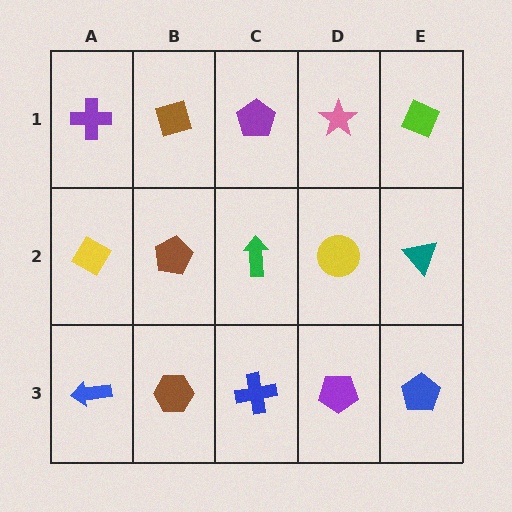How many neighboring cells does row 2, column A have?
3.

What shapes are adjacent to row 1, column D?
A yellow circle (row 2, column D), a purple pentagon (row 1, column C), a lime diamond (row 1, column E).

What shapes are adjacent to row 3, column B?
A brown pentagon (row 2, column B), a blue arrow (row 3, column A), a blue cross (row 3, column C).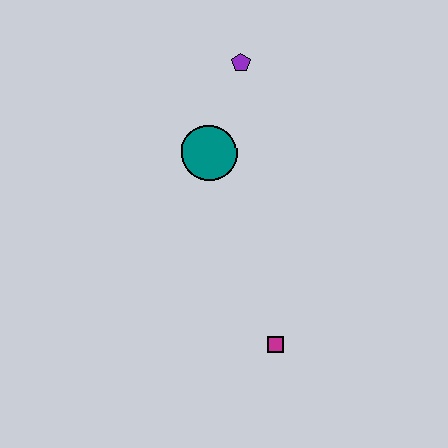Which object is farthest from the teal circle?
The magenta square is farthest from the teal circle.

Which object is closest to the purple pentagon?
The teal circle is closest to the purple pentagon.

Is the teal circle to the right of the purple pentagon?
No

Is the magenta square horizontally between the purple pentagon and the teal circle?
No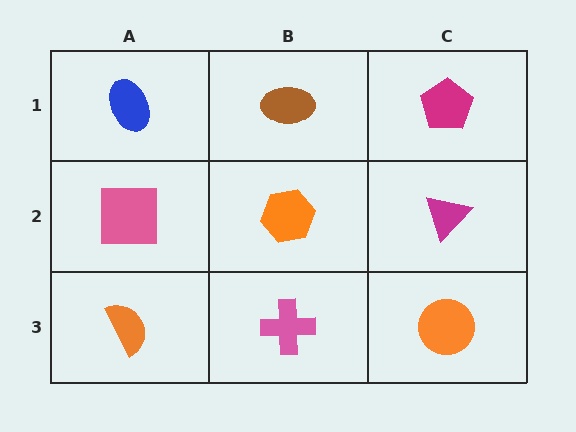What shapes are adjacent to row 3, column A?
A pink square (row 2, column A), a pink cross (row 3, column B).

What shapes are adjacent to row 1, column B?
An orange hexagon (row 2, column B), a blue ellipse (row 1, column A), a magenta pentagon (row 1, column C).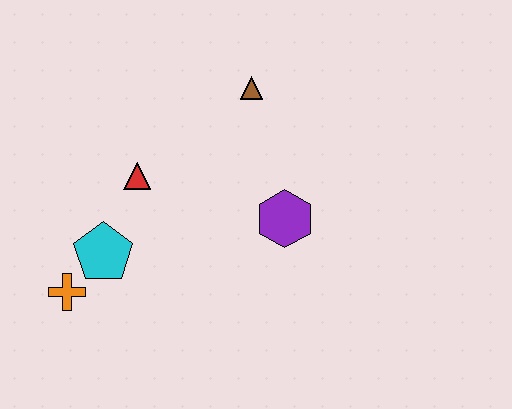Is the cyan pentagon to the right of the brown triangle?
No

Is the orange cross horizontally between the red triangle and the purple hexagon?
No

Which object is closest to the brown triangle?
The purple hexagon is closest to the brown triangle.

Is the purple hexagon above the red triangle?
No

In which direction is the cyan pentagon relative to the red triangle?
The cyan pentagon is below the red triangle.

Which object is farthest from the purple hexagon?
The orange cross is farthest from the purple hexagon.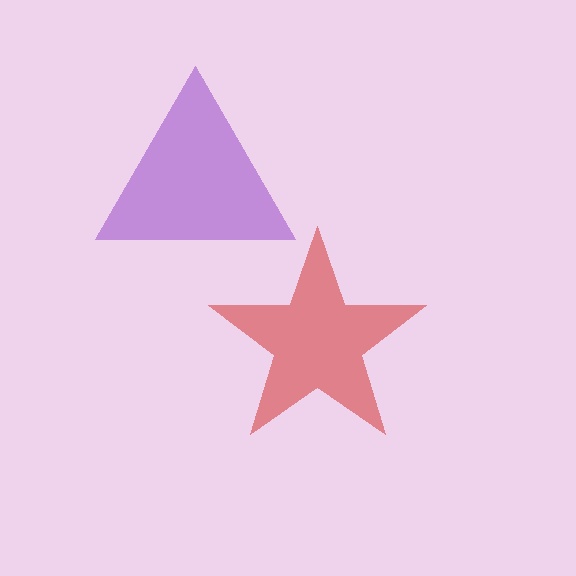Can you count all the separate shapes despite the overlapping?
Yes, there are 2 separate shapes.